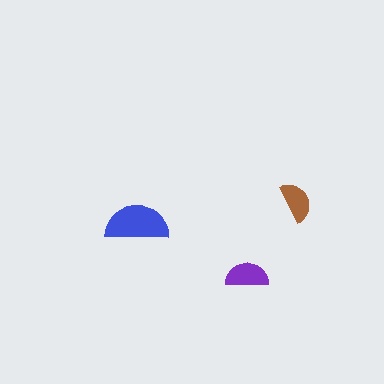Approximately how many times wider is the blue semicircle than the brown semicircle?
About 1.5 times wider.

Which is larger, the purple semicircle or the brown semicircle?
The purple one.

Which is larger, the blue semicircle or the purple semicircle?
The blue one.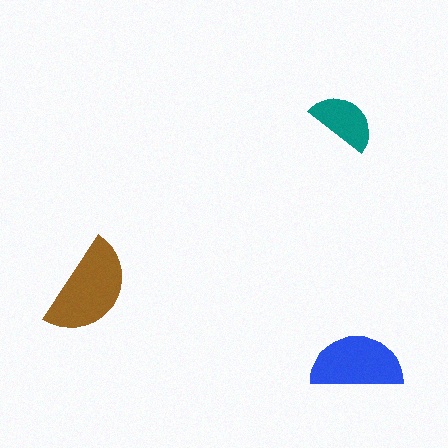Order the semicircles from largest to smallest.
the brown one, the blue one, the teal one.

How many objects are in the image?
There are 3 objects in the image.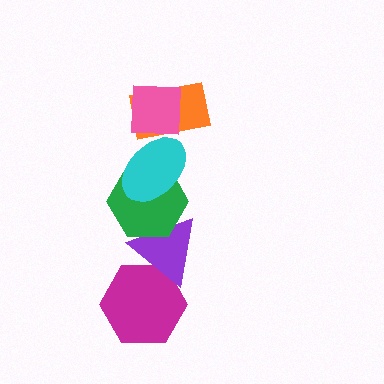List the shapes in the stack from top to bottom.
From top to bottom: the pink square, the orange rectangle, the cyan ellipse, the green hexagon, the purple triangle, the magenta hexagon.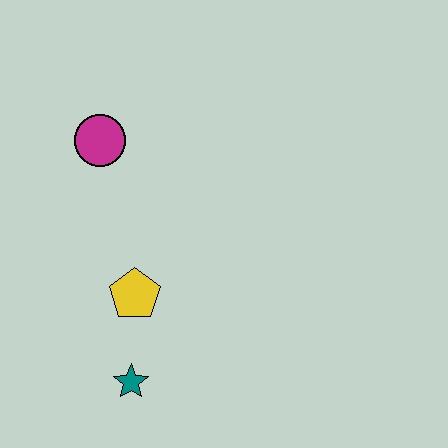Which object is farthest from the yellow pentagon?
The magenta circle is farthest from the yellow pentagon.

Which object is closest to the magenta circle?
The yellow pentagon is closest to the magenta circle.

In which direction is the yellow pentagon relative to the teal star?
The yellow pentagon is above the teal star.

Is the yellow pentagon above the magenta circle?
No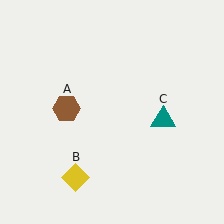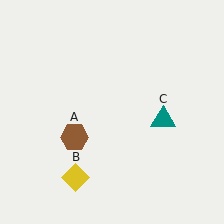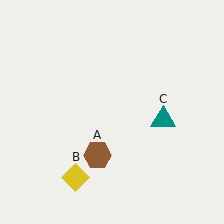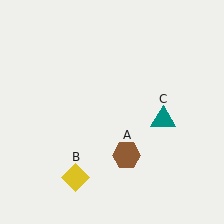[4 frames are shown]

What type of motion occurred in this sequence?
The brown hexagon (object A) rotated counterclockwise around the center of the scene.